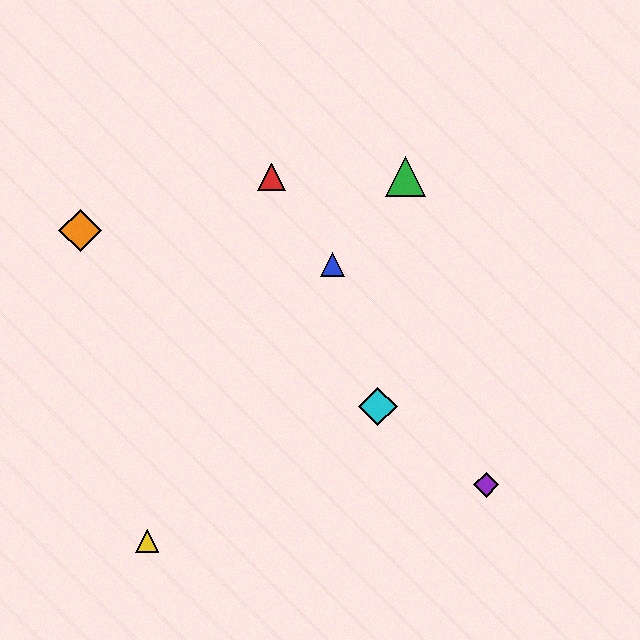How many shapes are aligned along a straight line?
3 shapes (the red triangle, the blue triangle, the purple diamond) are aligned along a straight line.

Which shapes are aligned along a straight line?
The red triangle, the blue triangle, the purple diamond are aligned along a straight line.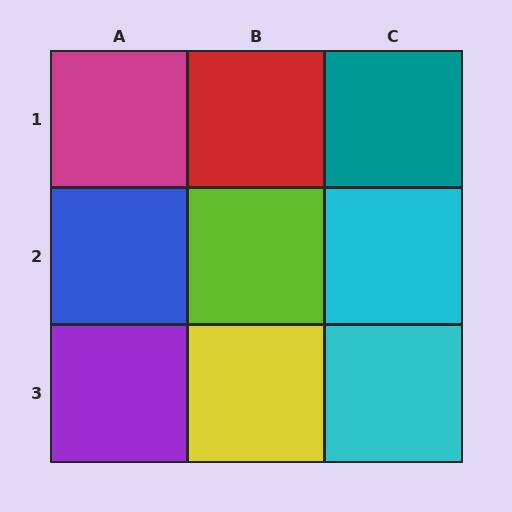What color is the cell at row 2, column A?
Blue.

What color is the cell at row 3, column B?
Yellow.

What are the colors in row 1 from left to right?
Magenta, red, teal.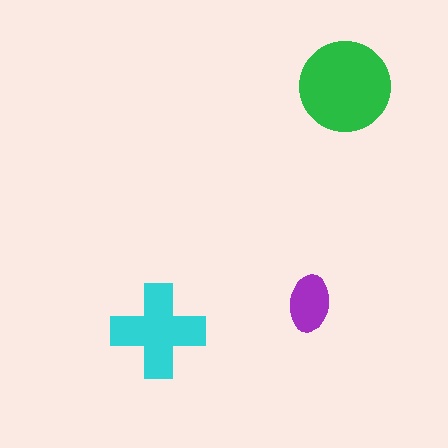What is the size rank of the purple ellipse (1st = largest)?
3rd.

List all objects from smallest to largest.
The purple ellipse, the cyan cross, the green circle.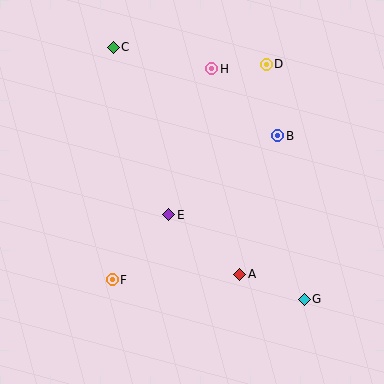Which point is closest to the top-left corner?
Point C is closest to the top-left corner.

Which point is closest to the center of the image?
Point E at (169, 215) is closest to the center.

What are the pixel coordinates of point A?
Point A is at (240, 274).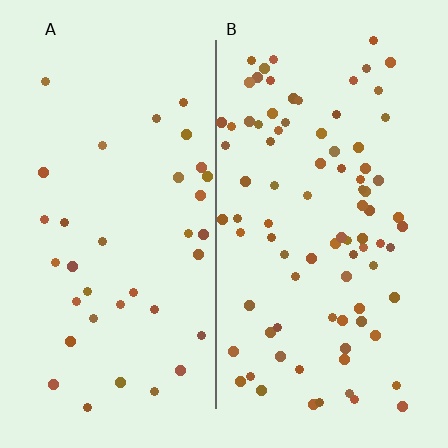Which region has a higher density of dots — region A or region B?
B (the right).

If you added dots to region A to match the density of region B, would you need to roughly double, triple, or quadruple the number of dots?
Approximately double.